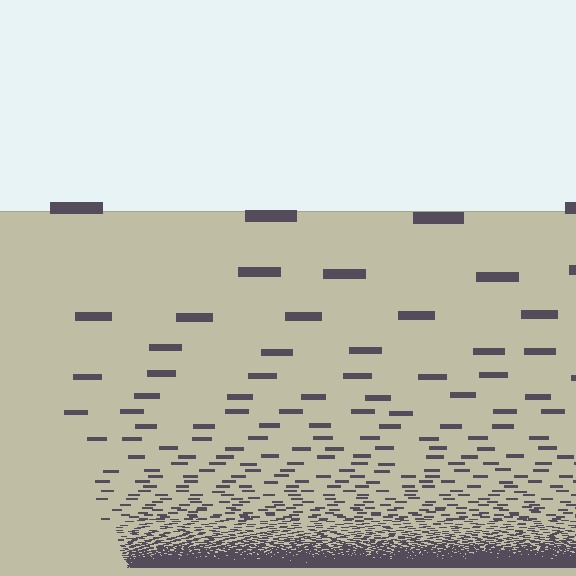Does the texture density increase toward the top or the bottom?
Density increases toward the bottom.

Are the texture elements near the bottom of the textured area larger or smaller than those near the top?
Smaller. The gradient is inverted — elements near the bottom are smaller and denser.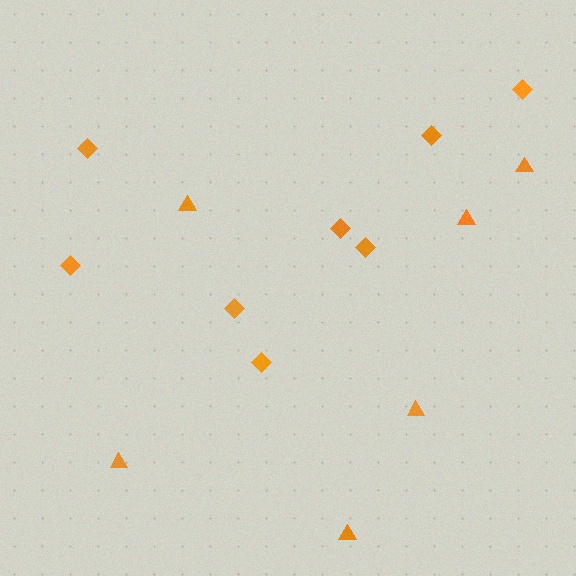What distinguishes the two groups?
There are 2 groups: one group of triangles (6) and one group of diamonds (8).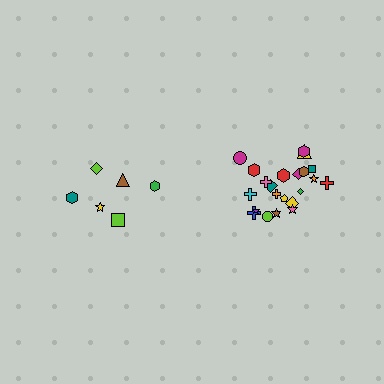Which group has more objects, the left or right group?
The right group.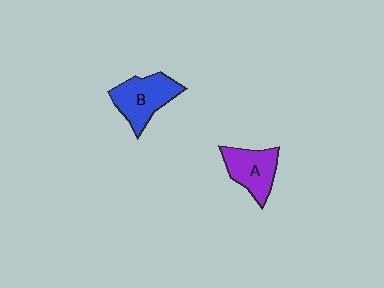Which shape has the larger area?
Shape B (blue).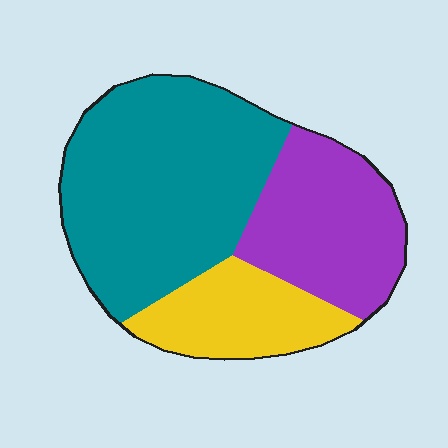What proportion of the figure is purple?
Purple takes up about one quarter (1/4) of the figure.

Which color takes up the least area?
Yellow, at roughly 20%.